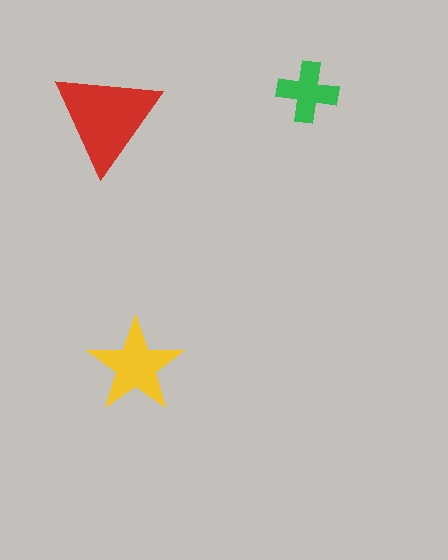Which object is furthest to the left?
The red triangle is leftmost.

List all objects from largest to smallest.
The red triangle, the yellow star, the green cross.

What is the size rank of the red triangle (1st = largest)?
1st.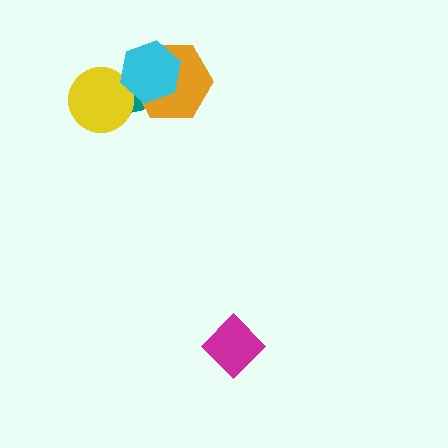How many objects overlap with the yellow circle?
2 objects overlap with the yellow circle.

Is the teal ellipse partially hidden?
Yes, it is partially covered by another shape.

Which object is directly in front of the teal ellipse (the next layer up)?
The yellow circle is directly in front of the teal ellipse.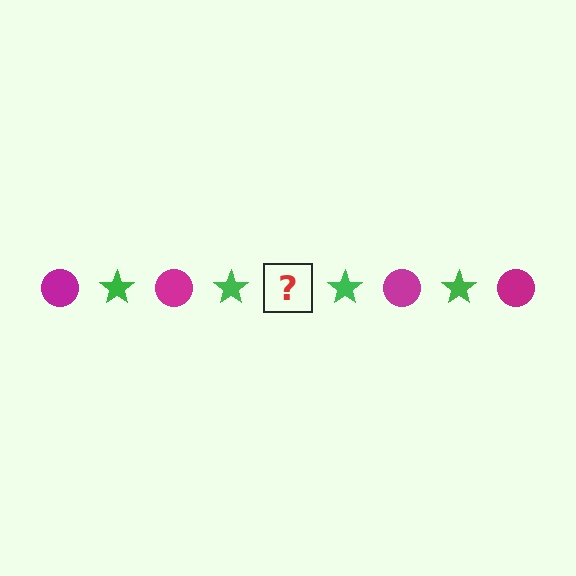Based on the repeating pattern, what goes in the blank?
The blank should be a magenta circle.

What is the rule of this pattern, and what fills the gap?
The rule is that the pattern alternates between magenta circle and green star. The gap should be filled with a magenta circle.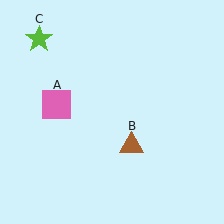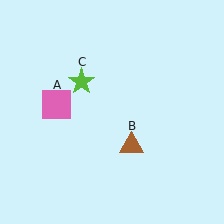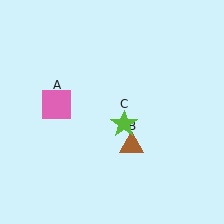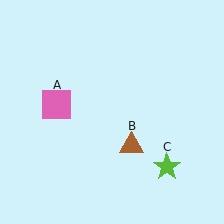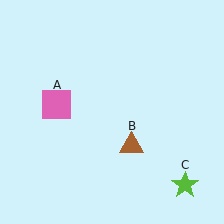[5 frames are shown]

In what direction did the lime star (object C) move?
The lime star (object C) moved down and to the right.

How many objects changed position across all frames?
1 object changed position: lime star (object C).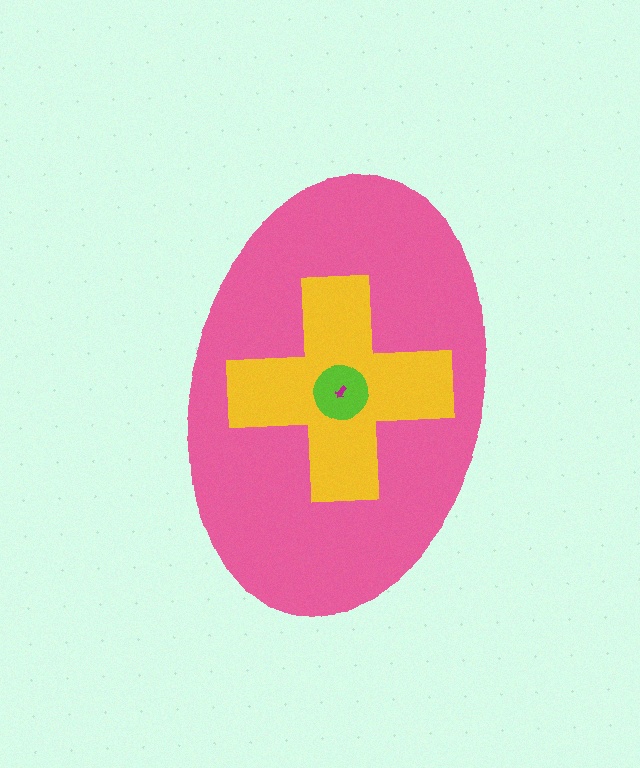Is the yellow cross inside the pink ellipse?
Yes.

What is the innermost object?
The magenta arrow.